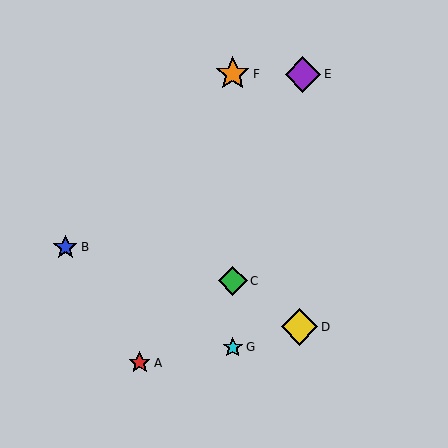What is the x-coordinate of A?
Object A is at x≈140.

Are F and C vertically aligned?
Yes, both are at x≈233.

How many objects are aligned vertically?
3 objects (C, F, G) are aligned vertically.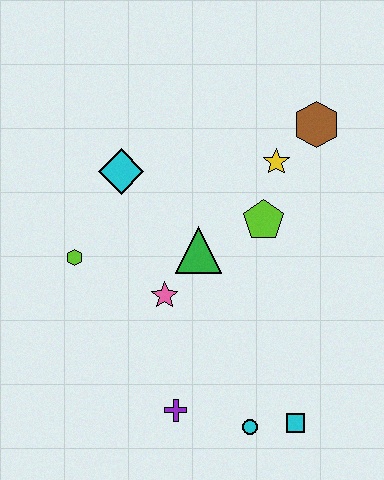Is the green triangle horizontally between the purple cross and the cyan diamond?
No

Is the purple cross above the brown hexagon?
No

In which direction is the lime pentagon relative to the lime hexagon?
The lime pentagon is to the right of the lime hexagon.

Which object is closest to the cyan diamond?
The lime hexagon is closest to the cyan diamond.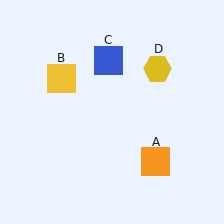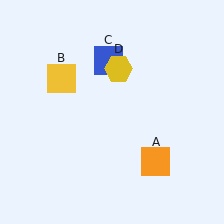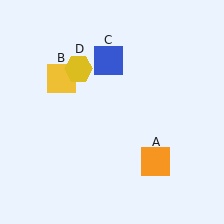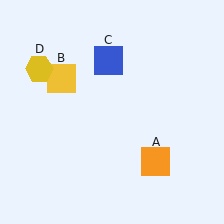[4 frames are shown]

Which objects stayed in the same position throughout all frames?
Orange square (object A) and yellow square (object B) and blue square (object C) remained stationary.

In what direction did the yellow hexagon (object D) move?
The yellow hexagon (object D) moved left.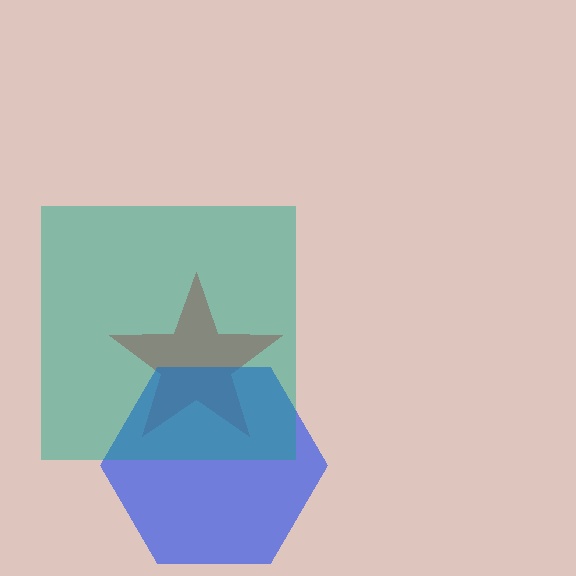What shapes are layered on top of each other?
The layered shapes are: a red star, a blue hexagon, a teal square.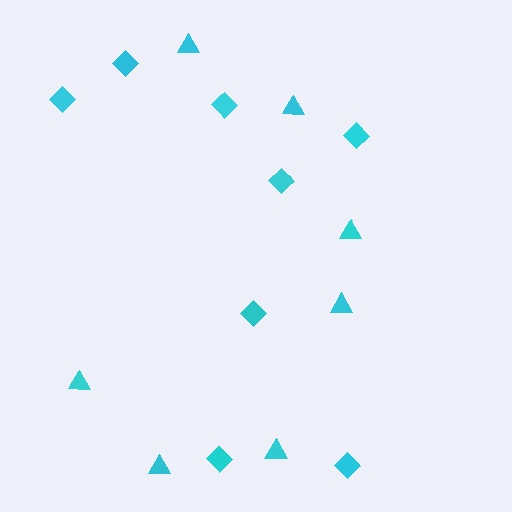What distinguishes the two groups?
There are 2 groups: one group of triangles (7) and one group of diamonds (8).